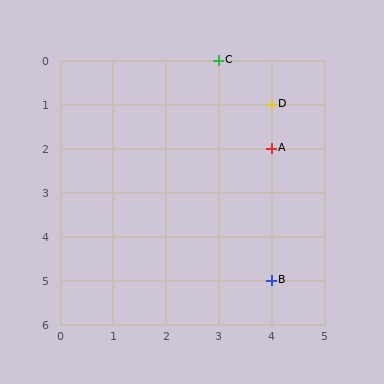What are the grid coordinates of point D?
Point D is at grid coordinates (4, 1).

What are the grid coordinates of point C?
Point C is at grid coordinates (3, 0).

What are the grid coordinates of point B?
Point B is at grid coordinates (4, 5).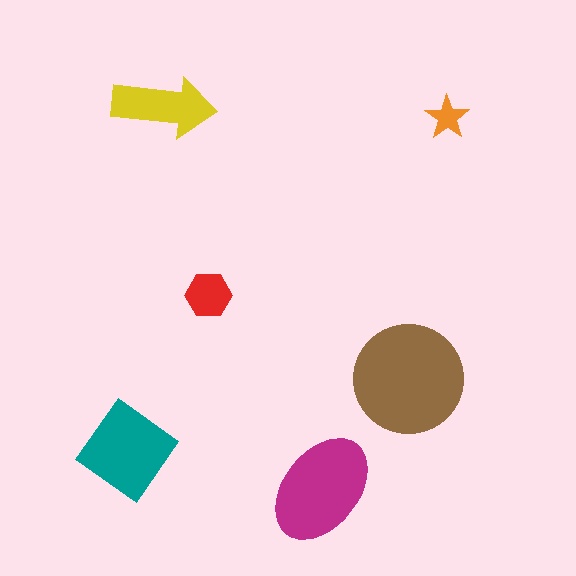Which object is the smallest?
The orange star.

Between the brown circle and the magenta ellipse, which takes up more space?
The brown circle.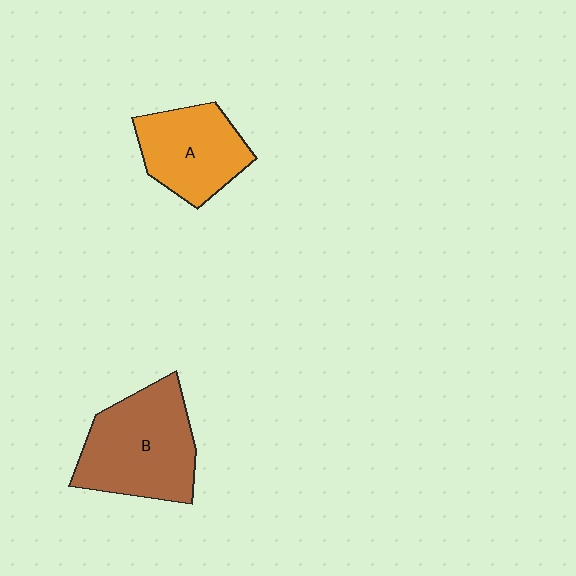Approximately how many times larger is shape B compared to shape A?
Approximately 1.3 times.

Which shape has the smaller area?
Shape A (orange).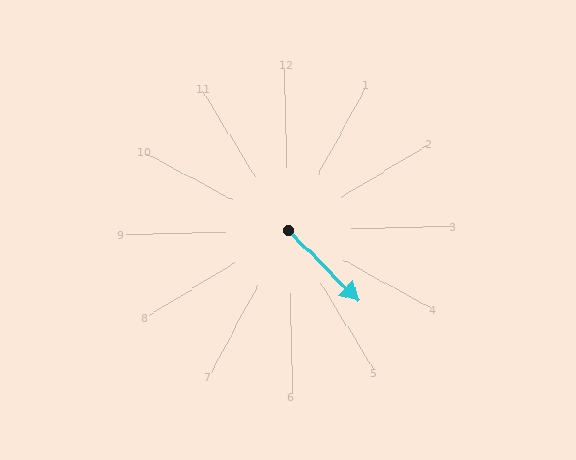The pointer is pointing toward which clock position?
Roughly 5 o'clock.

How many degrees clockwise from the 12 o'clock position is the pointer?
Approximately 137 degrees.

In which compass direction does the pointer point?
Southeast.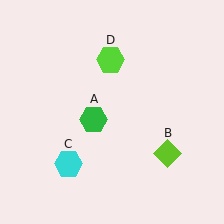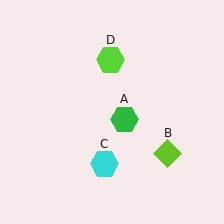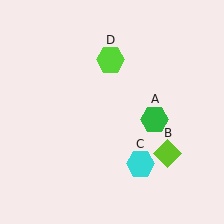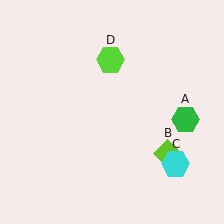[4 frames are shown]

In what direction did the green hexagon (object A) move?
The green hexagon (object A) moved right.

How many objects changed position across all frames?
2 objects changed position: green hexagon (object A), cyan hexagon (object C).